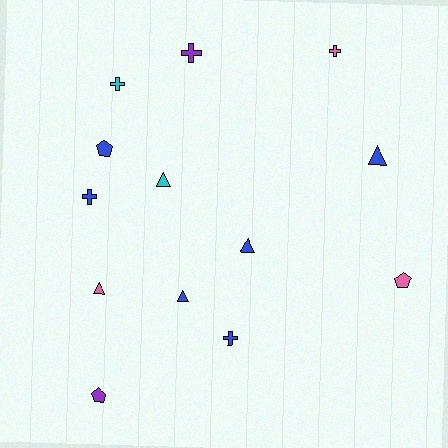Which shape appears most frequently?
Triangle, with 5 objects.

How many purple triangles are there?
There are no purple triangles.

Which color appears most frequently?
Blue, with 6 objects.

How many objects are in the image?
There are 13 objects.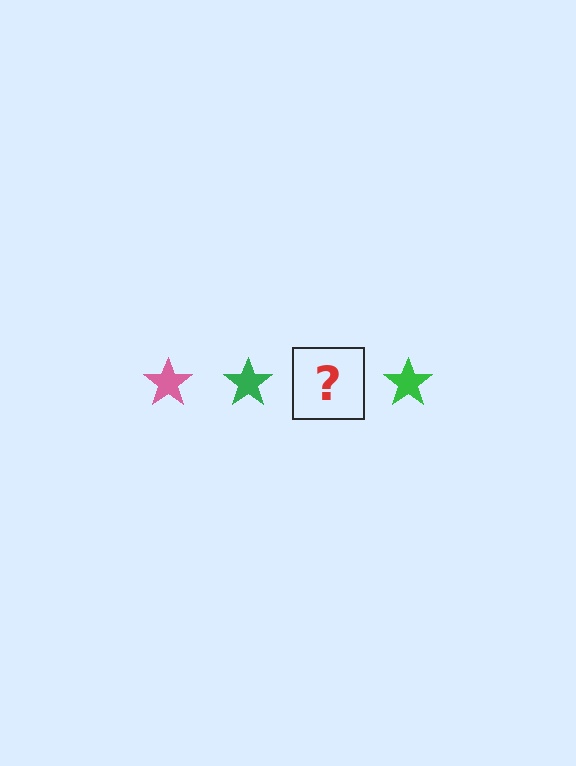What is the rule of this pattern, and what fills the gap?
The rule is that the pattern cycles through pink, green stars. The gap should be filled with a pink star.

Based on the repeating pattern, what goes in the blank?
The blank should be a pink star.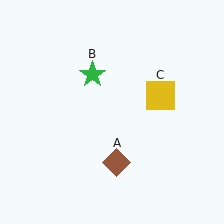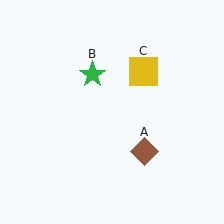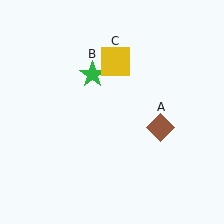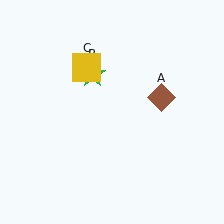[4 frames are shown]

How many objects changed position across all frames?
2 objects changed position: brown diamond (object A), yellow square (object C).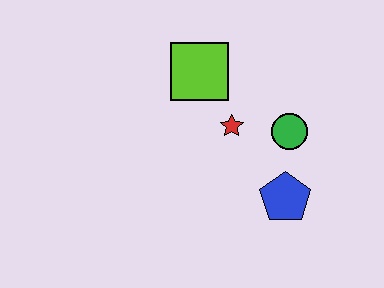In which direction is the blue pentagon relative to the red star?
The blue pentagon is below the red star.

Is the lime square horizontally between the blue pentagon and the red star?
No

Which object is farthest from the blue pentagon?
The lime square is farthest from the blue pentagon.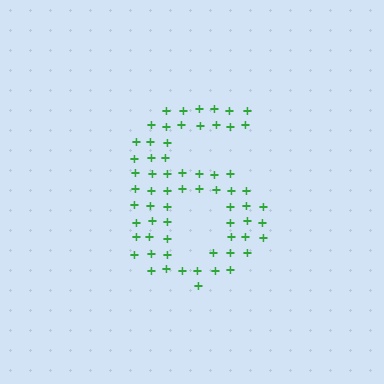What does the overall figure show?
The overall figure shows the digit 6.